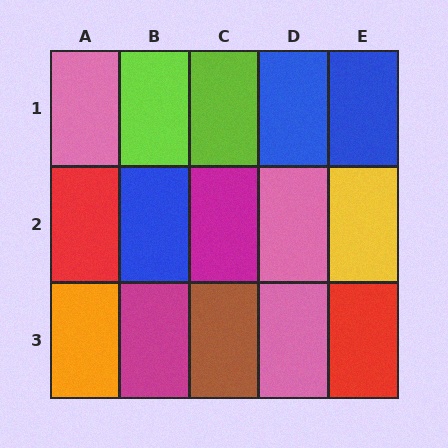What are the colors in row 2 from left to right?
Red, blue, magenta, pink, yellow.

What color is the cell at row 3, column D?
Pink.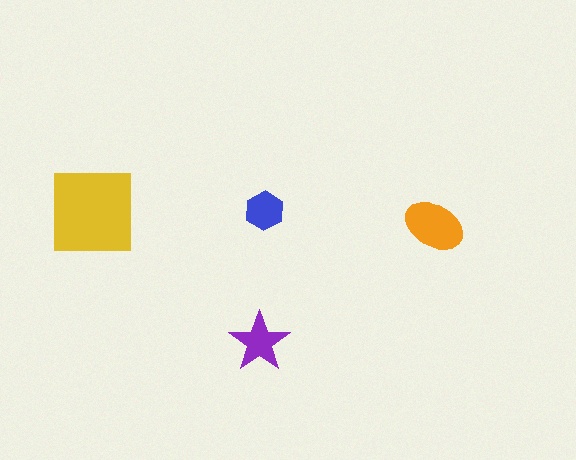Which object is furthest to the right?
The orange ellipse is rightmost.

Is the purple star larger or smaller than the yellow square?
Smaller.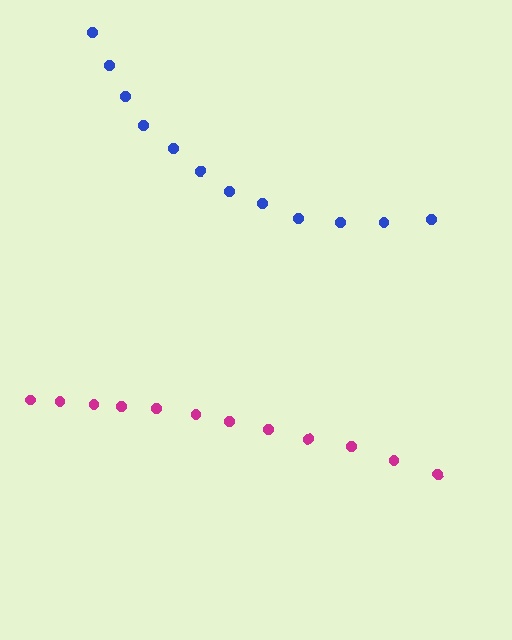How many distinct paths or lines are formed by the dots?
There are 2 distinct paths.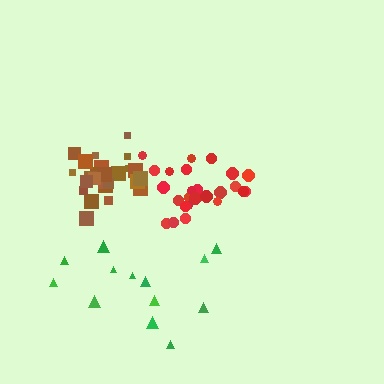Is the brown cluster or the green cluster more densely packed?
Brown.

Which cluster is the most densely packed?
Red.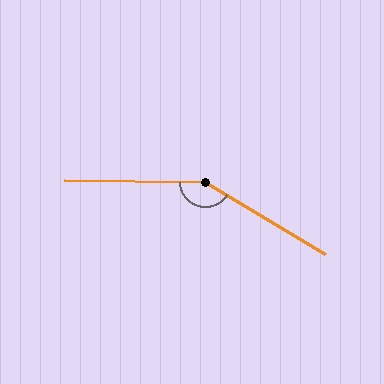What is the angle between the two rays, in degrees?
Approximately 150 degrees.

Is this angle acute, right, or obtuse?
It is obtuse.